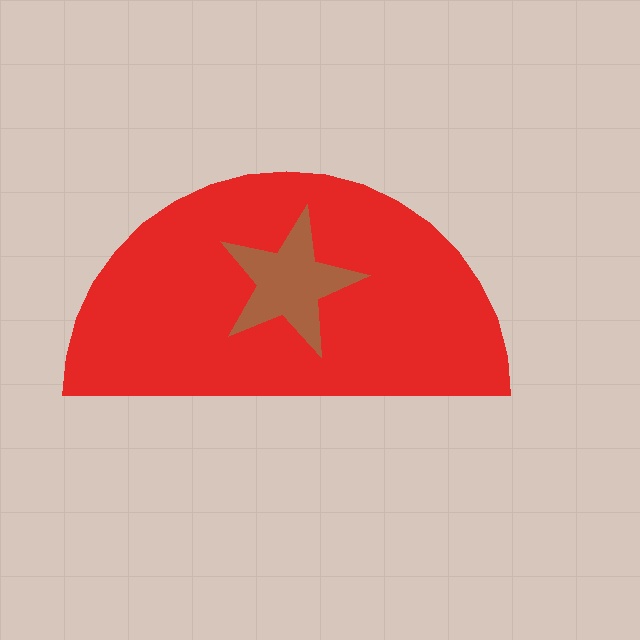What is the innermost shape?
The brown star.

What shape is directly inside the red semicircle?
The brown star.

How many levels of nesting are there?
2.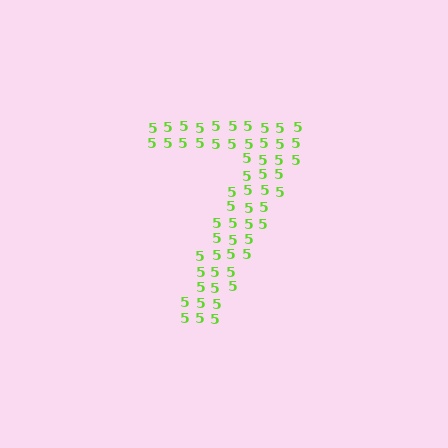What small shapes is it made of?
It is made of small digit 5's.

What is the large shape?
The large shape is the digit 7.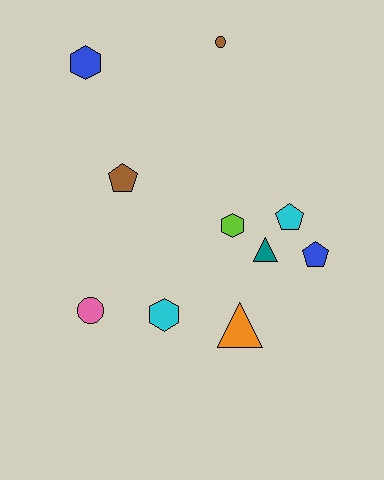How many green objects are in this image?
There are no green objects.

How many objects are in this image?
There are 10 objects.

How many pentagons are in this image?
There are 3 pentagons.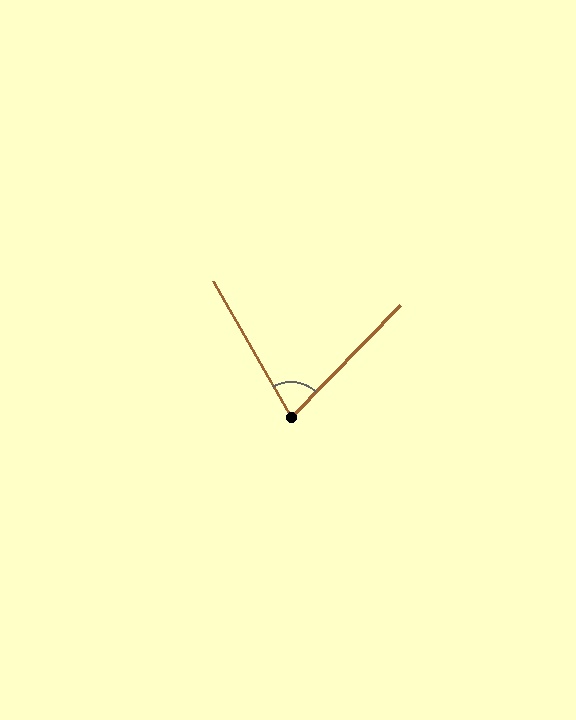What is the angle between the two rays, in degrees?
Approximately 74 degrees.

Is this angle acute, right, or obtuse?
It is acute.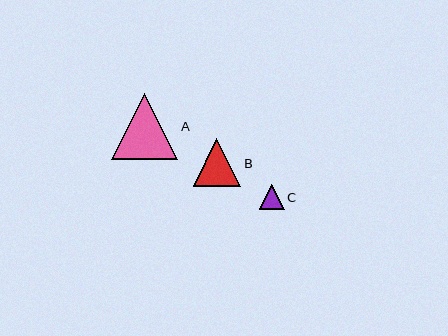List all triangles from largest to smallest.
From largest to smallest: A, B, C.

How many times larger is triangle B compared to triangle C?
Triangle B is approximately 1.9 times the size of triangle C.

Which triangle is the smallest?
Triangle C is the smallest with a size of approximately 25 pixels.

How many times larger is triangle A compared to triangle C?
Triangle A is approximately 2.6 times the size of triangle C.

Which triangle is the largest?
Triangle A is the largest with a size of approximately 66 pixels.